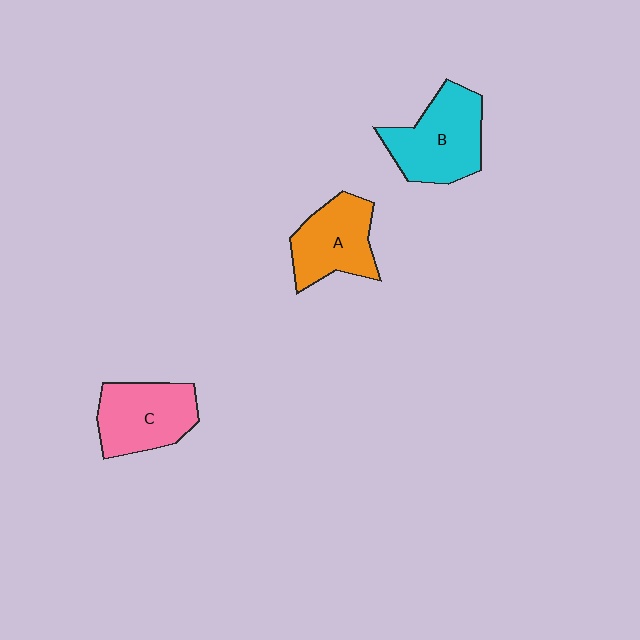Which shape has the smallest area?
Shape A (orange).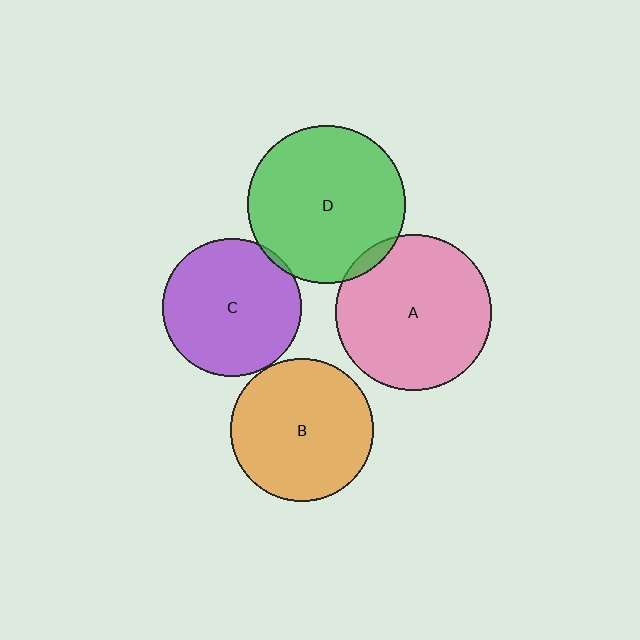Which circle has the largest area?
Circle D (green).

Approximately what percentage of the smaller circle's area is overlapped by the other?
Approximately 5%.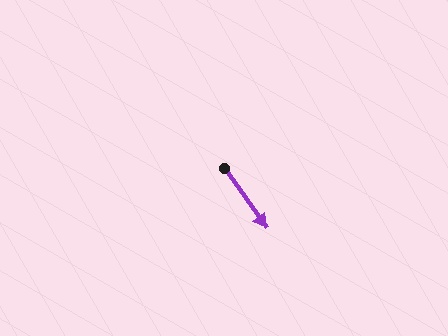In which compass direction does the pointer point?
Southeast.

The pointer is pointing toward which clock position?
Roughly 5 o'clock.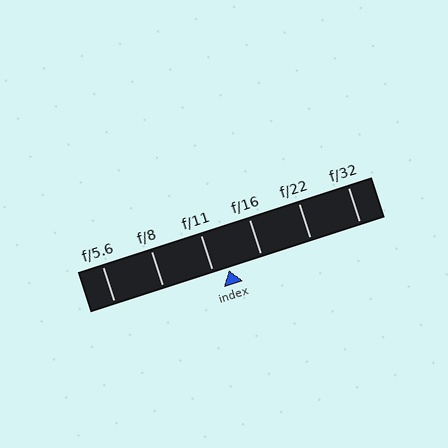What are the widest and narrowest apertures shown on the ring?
The widest aperture shown is f/5.6 and the narrowest is f/32.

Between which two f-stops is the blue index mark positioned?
The index mark is between f/11 and f/16.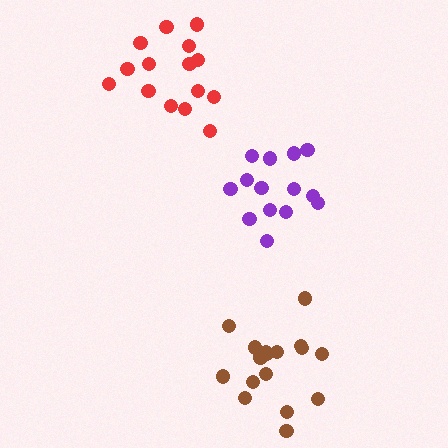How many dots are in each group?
Group 1: 15 dots, Group 2: 17 dots, Group 3: 14 dots (46 total).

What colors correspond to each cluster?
The clusters are colored: red, brown, purple.